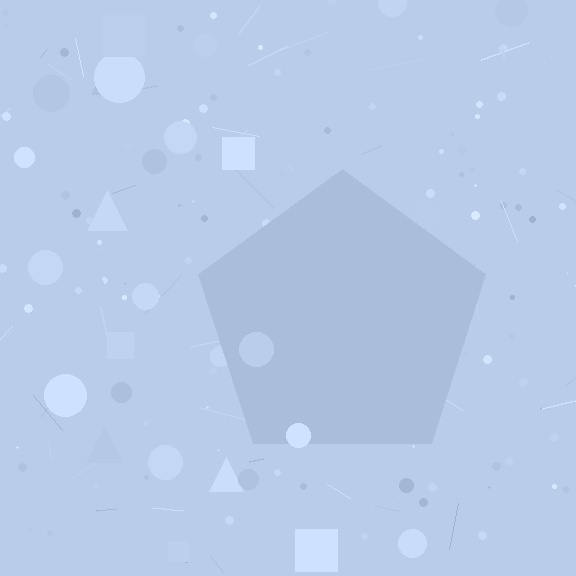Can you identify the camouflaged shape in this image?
The camouflaged shape is a pentagon.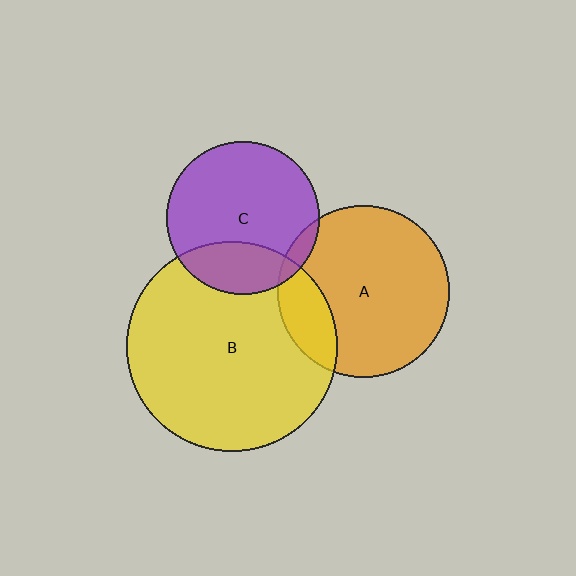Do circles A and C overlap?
Yes.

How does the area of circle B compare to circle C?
Approximately 1.9 times.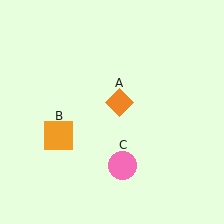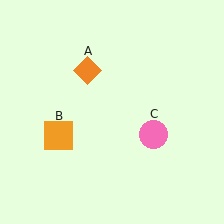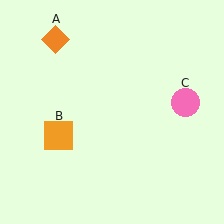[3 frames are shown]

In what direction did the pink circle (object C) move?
The pink circle (object C) moved up and to the right.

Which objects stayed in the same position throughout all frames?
Orange square (object B) remained stationary.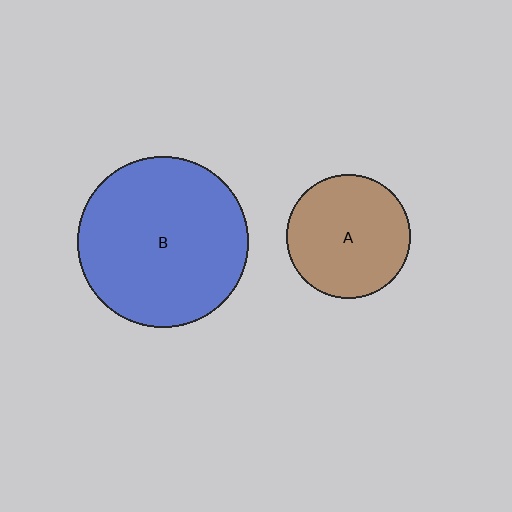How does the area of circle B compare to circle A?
Approximately 1.9 times.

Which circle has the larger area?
Circle B (blue).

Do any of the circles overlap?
No, none of the circles overlap.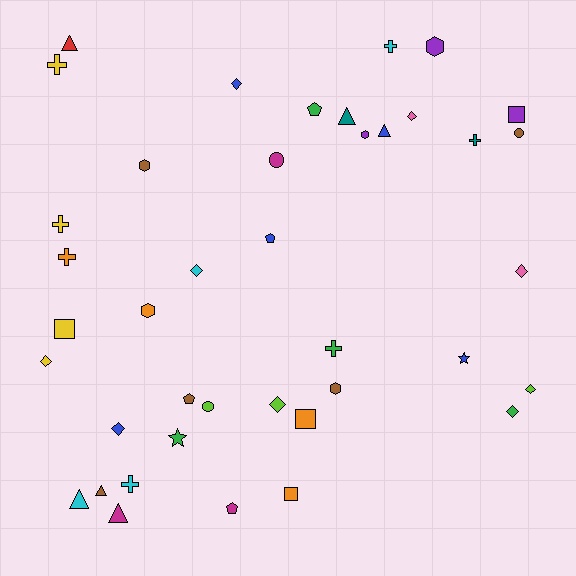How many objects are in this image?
There are 40 objects.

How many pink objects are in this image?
There are 2 pink objects.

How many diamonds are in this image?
There are 9 diamonds.